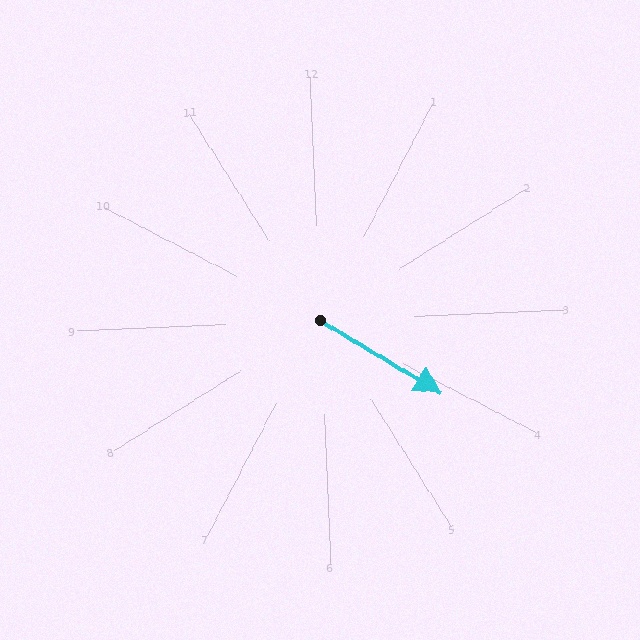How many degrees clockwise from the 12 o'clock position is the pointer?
Approximately 123 degrees.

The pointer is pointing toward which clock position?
Roughly 4 o'clock.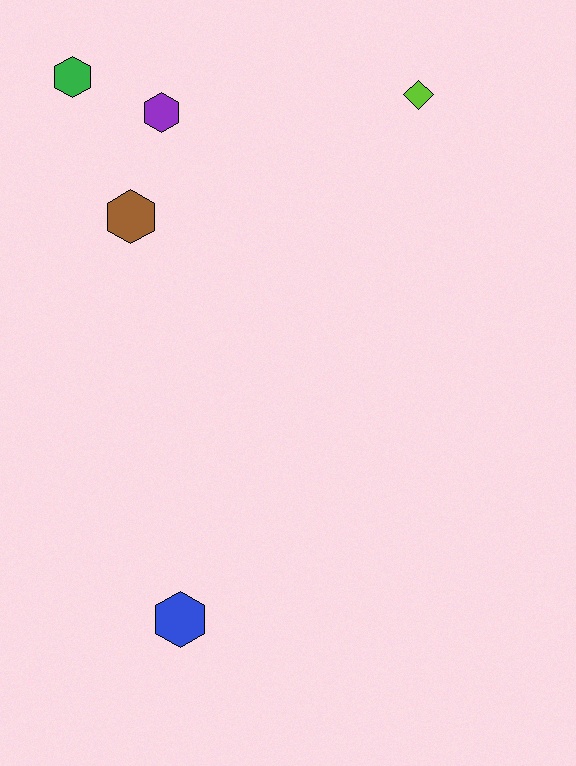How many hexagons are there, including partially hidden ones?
There are 4 hexagons.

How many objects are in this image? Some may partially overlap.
There are 5 objects.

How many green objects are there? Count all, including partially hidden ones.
There is 1 green object.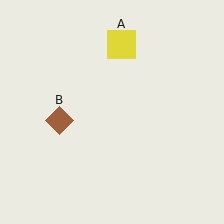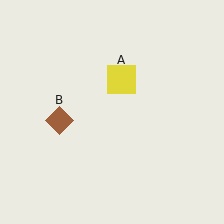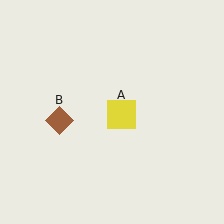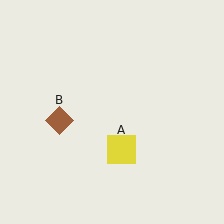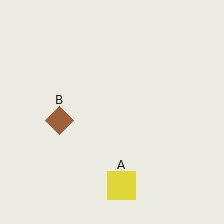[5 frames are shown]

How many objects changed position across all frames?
1 object changed position: yellow square (object A).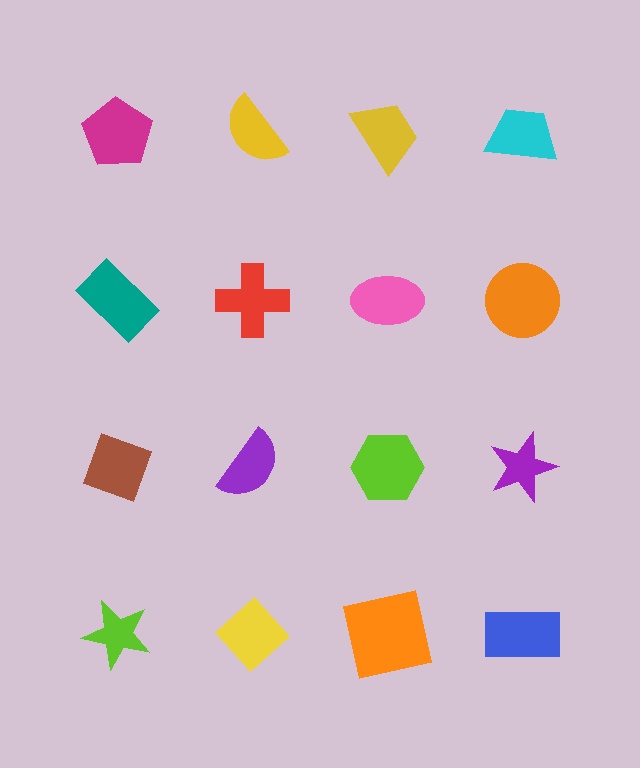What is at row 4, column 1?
A lime star.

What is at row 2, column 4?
An orange circle.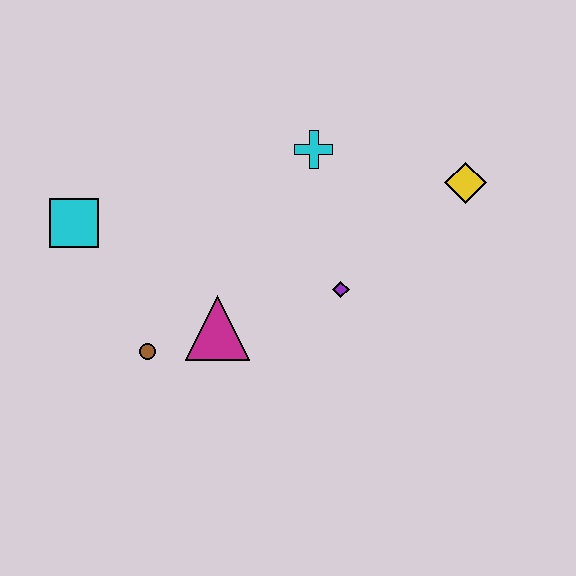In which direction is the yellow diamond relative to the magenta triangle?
The yellow diamond is to the right of the magenta triangle.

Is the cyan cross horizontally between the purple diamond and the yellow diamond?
No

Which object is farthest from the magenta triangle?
The yellow diamond is farthest from the magenta triangle.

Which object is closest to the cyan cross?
The purple diamond is closest to the cyan cross.